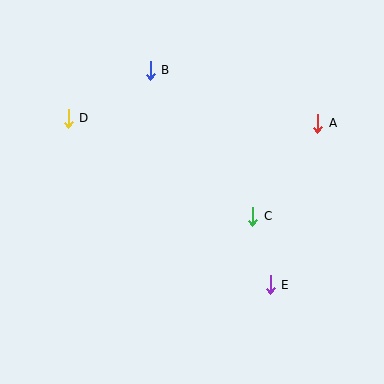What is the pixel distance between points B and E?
The distance between B and E is 246 pixels.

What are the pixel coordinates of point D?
Point D is at (68, 118).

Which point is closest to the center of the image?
Point C at (253, 216) is closest to the center.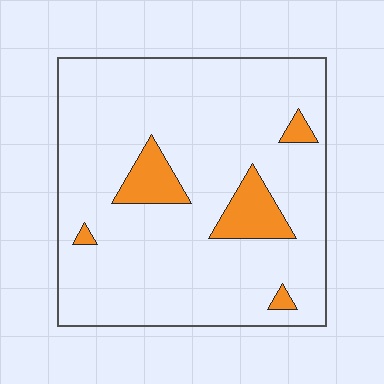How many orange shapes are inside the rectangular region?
5.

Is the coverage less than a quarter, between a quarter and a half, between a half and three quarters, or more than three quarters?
Less than a quarter.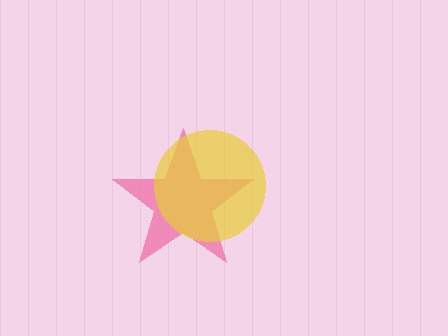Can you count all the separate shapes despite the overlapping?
Yes, there are 2 separate shapes.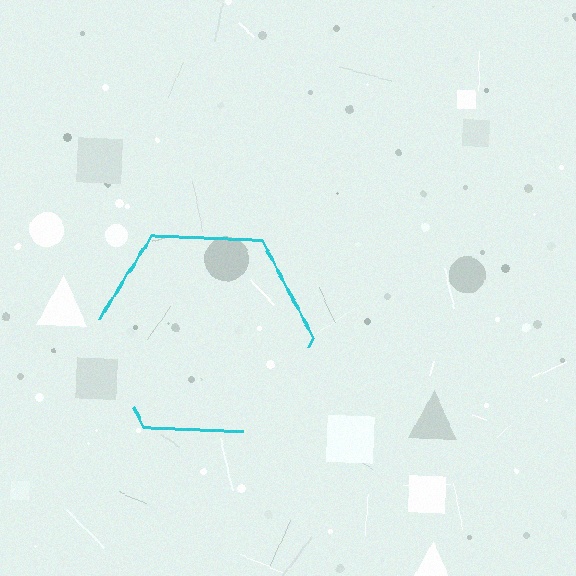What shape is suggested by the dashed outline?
The dashed outline suggests a hexagon.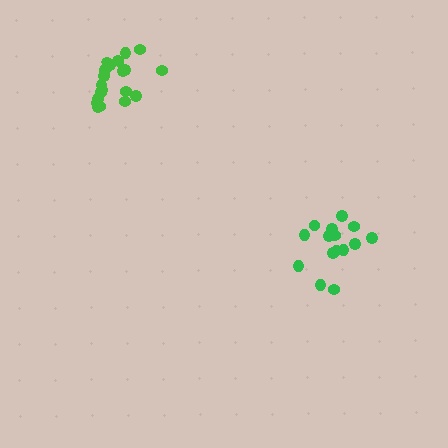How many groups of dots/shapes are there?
There are 2 groups.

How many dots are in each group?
Group 1: 15 dots, Group 2: 20 dots (35 total).